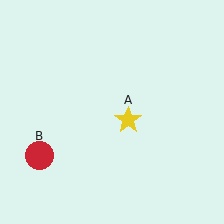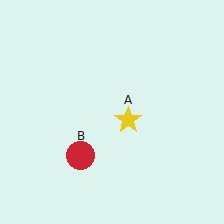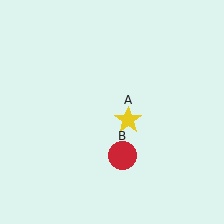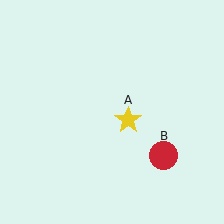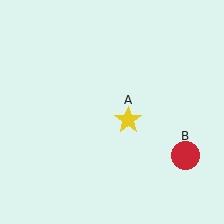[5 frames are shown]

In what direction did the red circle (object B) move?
The red circle (object B) moved right.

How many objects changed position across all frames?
1 object changed position: red circle (object B).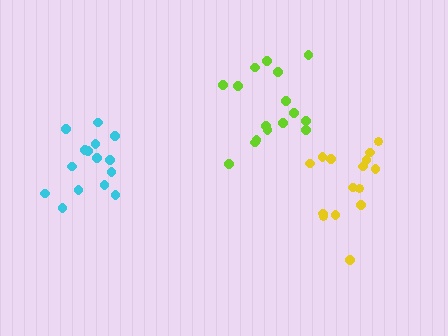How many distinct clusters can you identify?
There are 3 distinct clusters.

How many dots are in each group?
Group 1: 15 dots, Group 2: 16 dots, Group 3: 15 dots (46 total).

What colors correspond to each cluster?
The clusters are colored: yellow, lime, cyan.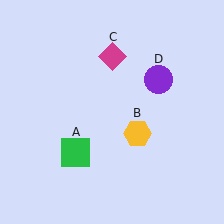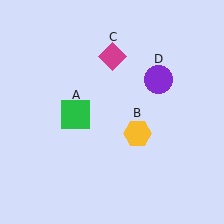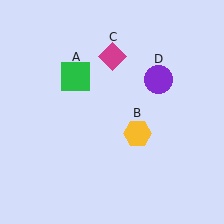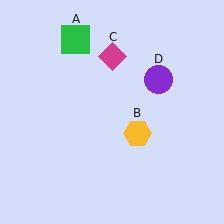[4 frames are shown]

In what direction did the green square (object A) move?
The green square (object A) moved up.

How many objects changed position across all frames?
1 object changed position: green square (object A).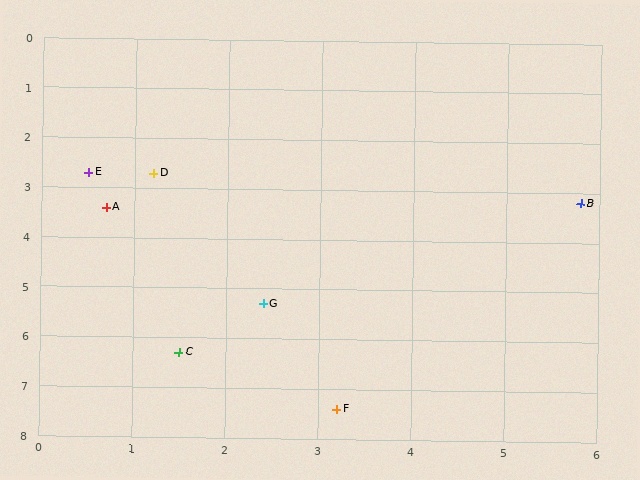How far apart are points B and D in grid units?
Points B and D are about 4.6 grid units apart.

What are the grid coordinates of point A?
Point A is at approximately (0.7, 3.4).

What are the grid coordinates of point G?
Point G is at approximately (2.4, 5.3).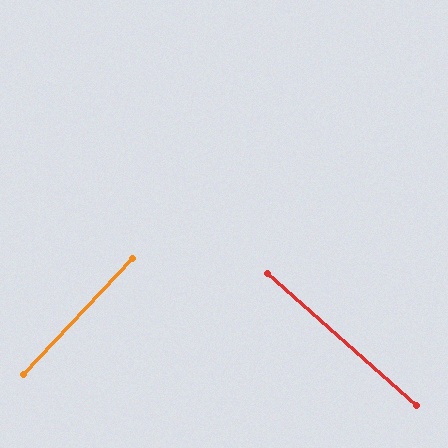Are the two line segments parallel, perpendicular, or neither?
Perpendicular — they meet at approximately 89°.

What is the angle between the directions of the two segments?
Approximately 89 degrees.